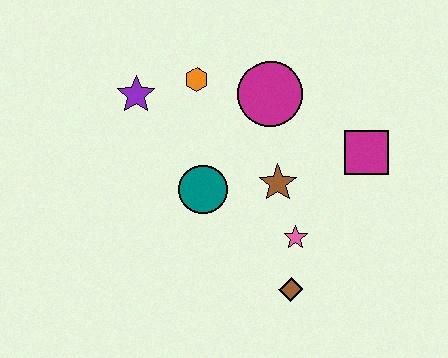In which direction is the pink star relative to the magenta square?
The pink star is below the magenta square.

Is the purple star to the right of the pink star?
No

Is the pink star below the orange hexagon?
Yes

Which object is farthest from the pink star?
The purple star is farthest from the pink star.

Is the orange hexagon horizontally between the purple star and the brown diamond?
Yes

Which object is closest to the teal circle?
The brown star is closest to the teal circle.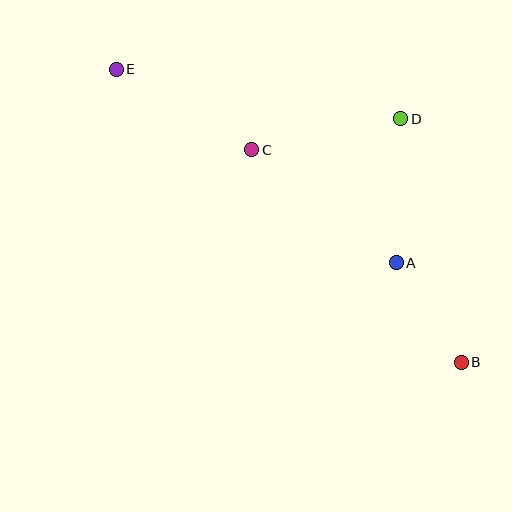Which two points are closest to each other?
Points A and B are closest to each other.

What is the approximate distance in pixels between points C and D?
The distance between C and D is approximately 152 pixels.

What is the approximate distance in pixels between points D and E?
The distance between D and E is approximately 289 pixels.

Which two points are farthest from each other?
Points B and E are farthest from each other.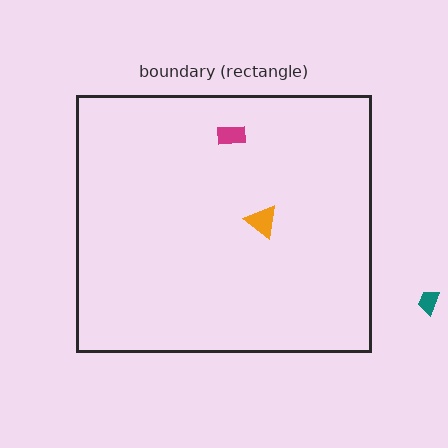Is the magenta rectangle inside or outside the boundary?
Inside.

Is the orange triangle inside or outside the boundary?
Inside.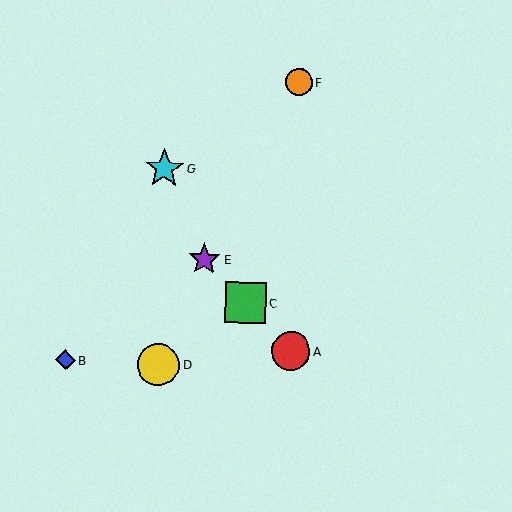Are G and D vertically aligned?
Yes, both are at x≈164.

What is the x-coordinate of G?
Object G is at x≈164.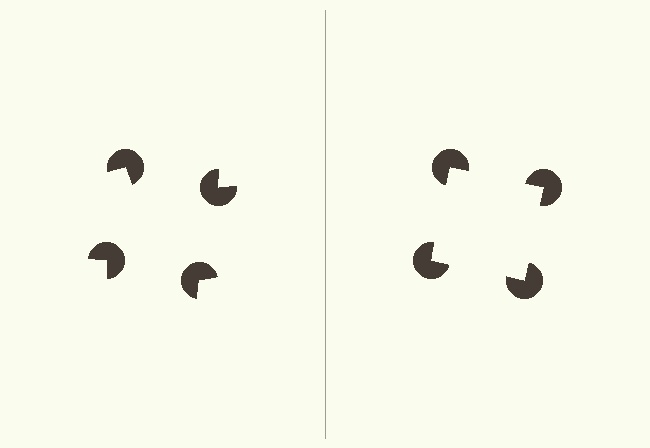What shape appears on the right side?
An illusory square.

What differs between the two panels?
The pac-man discs are positioned identically on both sides; only the wedge orientations differ. On the right they align to a square; on the left they are misaligned.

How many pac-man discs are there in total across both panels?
8 — 4 on each side.